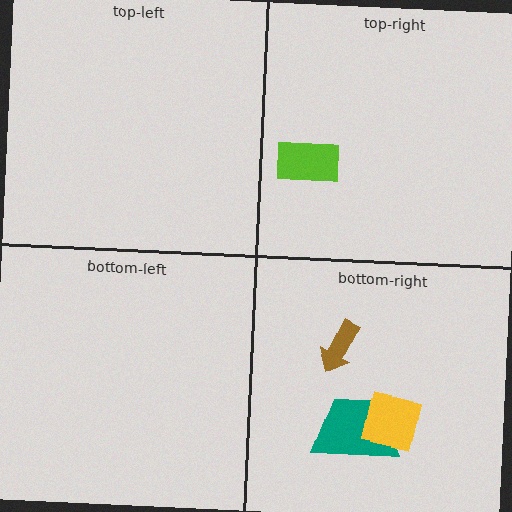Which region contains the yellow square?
The bottom-right region.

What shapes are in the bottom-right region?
The teal trapezoid, the brown arrow, the yellow square.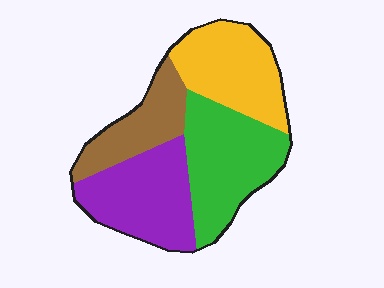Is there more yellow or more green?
Green.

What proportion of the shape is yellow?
Yellow covers around 25% of the shape.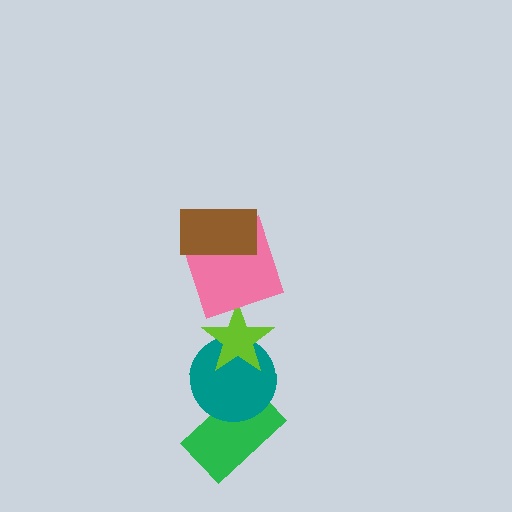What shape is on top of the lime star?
The pink square is on top of the lime star.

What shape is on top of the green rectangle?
The teal circle is on top of the green rectangle.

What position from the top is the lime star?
The lime star is 3rd from the top.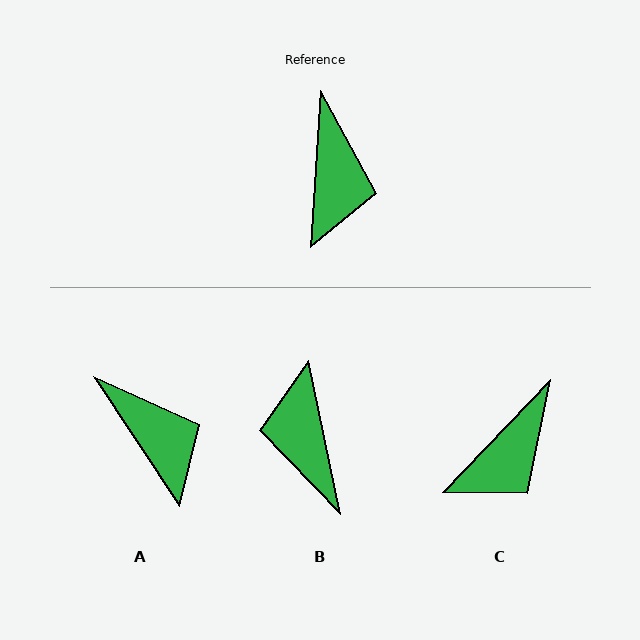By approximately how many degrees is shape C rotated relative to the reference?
Approximately 40 degrees clockwise.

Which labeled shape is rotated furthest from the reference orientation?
B, about 165 degrees away.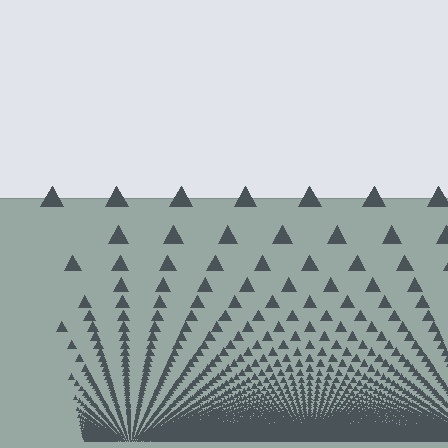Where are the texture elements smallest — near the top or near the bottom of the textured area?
Near the bottom.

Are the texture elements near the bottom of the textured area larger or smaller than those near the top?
Smaller. The gradient is inverted — elements near the bottom are smaller and denser.